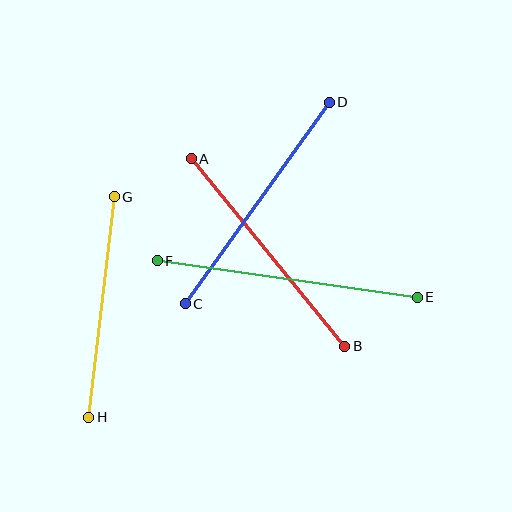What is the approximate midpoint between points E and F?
The midpoint is at approximately (287, 279) pixels.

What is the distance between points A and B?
The distance is approximately 242 pixels.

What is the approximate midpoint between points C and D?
The midpoint is at approximately (257, 203) pixels.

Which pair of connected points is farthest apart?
Points E and F are farthest apart.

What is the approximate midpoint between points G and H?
The midpoint is at approximately (101, 307) pixels.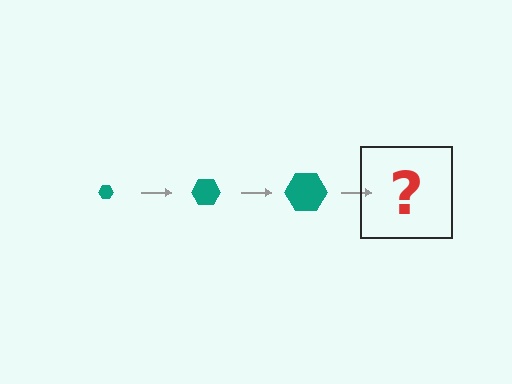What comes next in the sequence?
The next element should be a teal hexagon, larger than the previous one.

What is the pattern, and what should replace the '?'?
The pattern is that the hexagon gets progressively larger each step. The '?' should be a teal hexagon, larger than the previous one.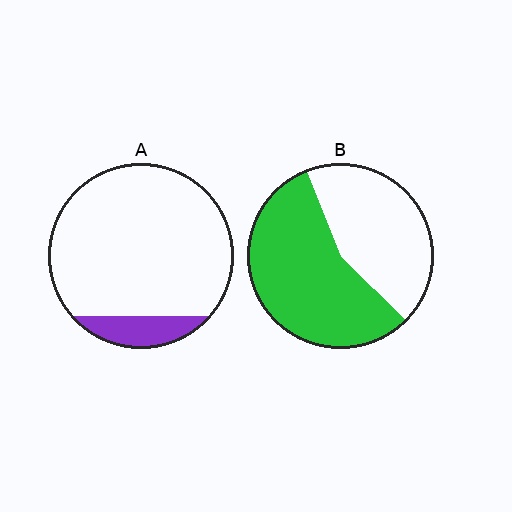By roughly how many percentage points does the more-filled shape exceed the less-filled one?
By roughly 45 percentage points (B over A).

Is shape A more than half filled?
No.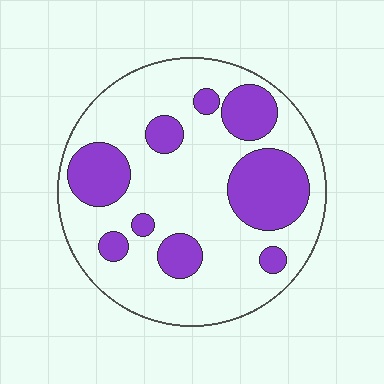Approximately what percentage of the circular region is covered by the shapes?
Approximately 30%.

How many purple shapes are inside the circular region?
9.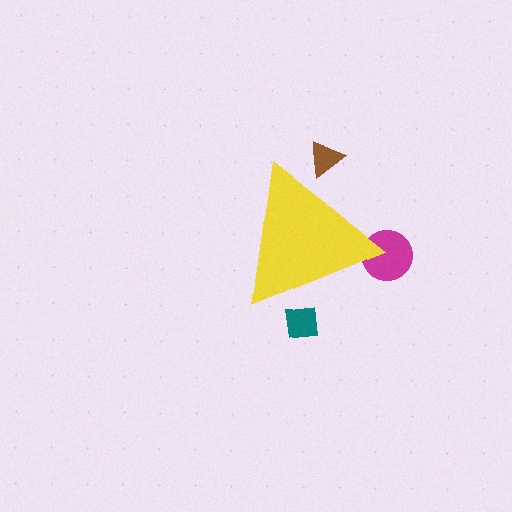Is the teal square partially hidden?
Yes, the teal square is partially hidden behind the yellow triangle.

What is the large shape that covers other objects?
A yellow triangle.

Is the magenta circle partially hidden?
Yes, the magenta circle is partially hidden behind the yellow triangle.